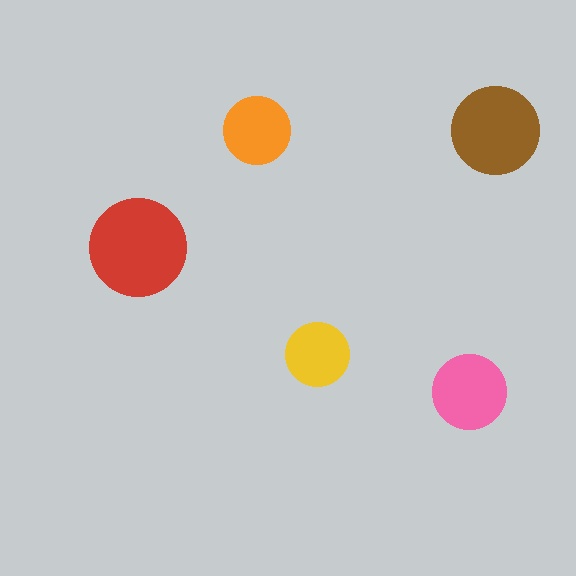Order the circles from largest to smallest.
the red one, the brown one, the pink one, the orange one, the yellow one.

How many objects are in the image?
There are 5 objects in the image.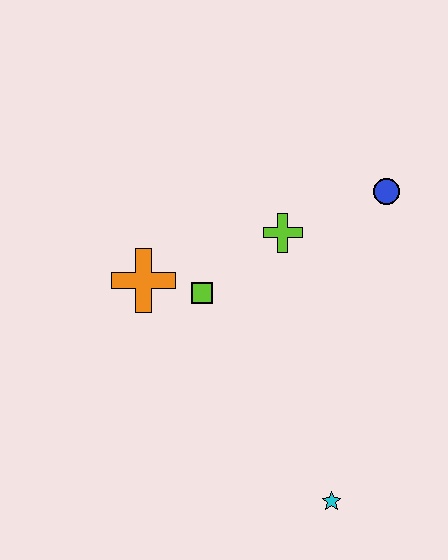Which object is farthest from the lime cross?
The cyan star is farthest from the lime cross.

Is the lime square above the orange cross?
No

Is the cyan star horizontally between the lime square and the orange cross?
No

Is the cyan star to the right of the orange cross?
Yes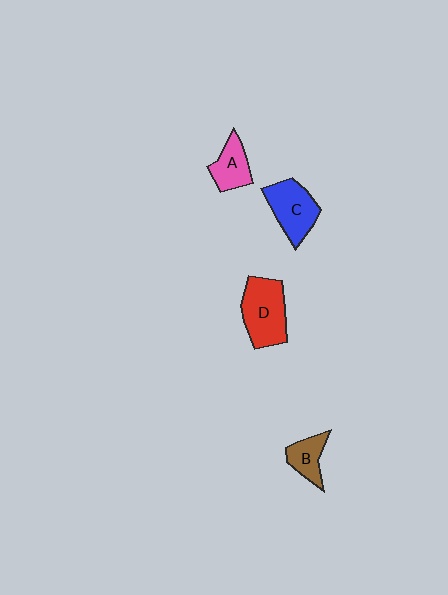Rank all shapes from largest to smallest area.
From largest to smallest: D (red), C (blue), A (pink), B (brown).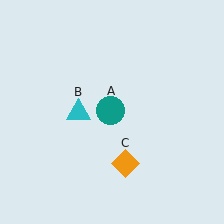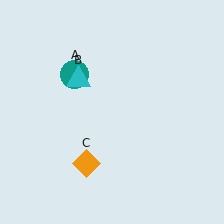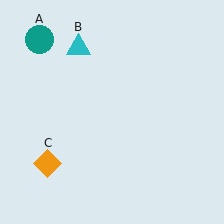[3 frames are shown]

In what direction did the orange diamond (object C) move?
The orange diamond (object C) moved left.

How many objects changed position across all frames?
3 objects changed position: teal circle (object A), cyan triangle (object B), orange diamond (object C).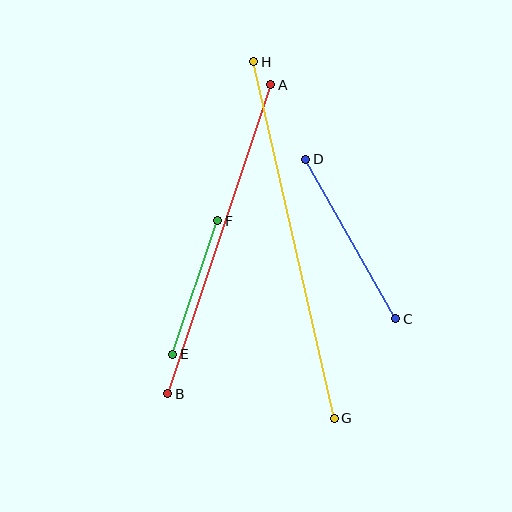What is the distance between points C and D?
The distance is approximately 183 pixels.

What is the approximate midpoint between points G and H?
The midpoint is at approximately (294, 240) pixels.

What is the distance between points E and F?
The distance is approximately 141 pixels.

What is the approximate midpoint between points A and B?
The midpoint is at approximately (219, 239) pixels.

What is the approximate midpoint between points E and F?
The midpoint is at approximately (195, 287) pixels.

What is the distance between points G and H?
The distance is approximately 366 pixels.